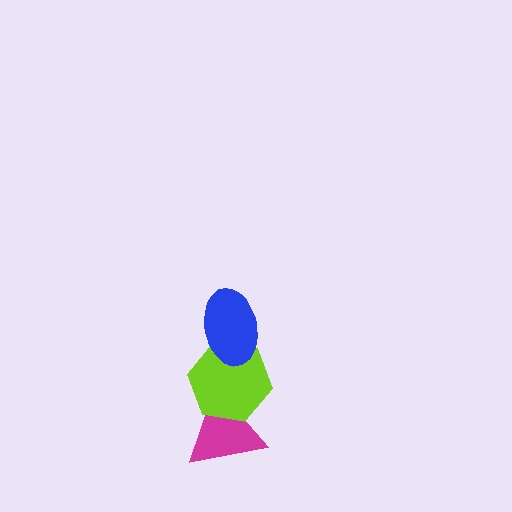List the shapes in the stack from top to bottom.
From top to bottom: the blue ellipse, the lime hexagon, the magenta triangle.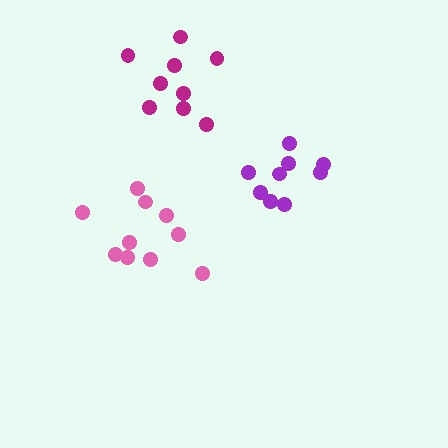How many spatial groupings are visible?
There are 3 spatial groupings.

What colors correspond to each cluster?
The clusters are colored: purple, pink, magenta.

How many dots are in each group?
Group 1: 9 dots, Group 2: 10 dots, Group 3: 9 dots (28 total).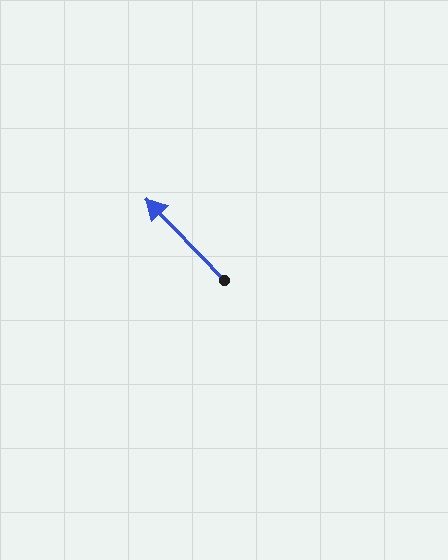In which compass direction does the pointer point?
Northwest.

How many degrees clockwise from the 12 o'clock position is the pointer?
Approximately 316 degrees.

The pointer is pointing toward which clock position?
Roughly 11 o'clock.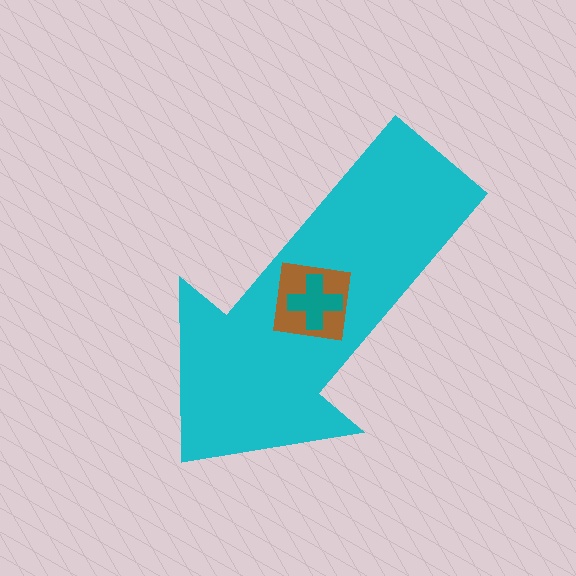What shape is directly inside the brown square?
The teal cross.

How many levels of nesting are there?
3.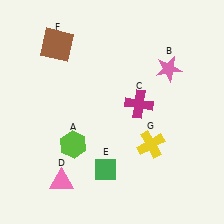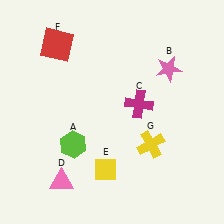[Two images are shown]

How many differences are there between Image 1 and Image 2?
There are 2 differences between the two images.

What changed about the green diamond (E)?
In Image 1, E is green. In Image 2, it changed to yellow.